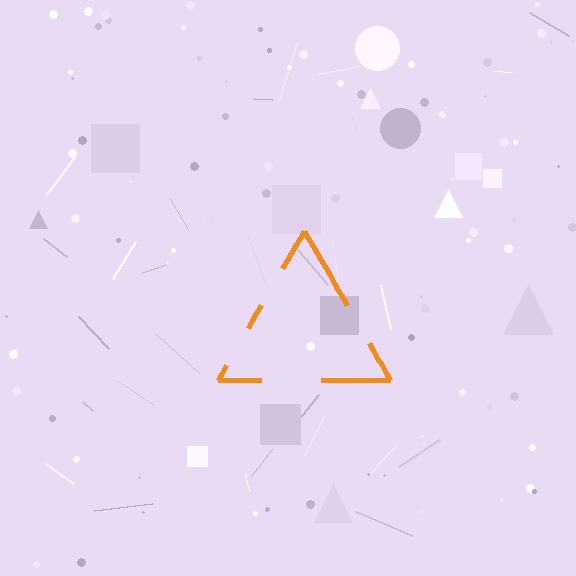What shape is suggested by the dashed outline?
The dashed outline suggests a triangle.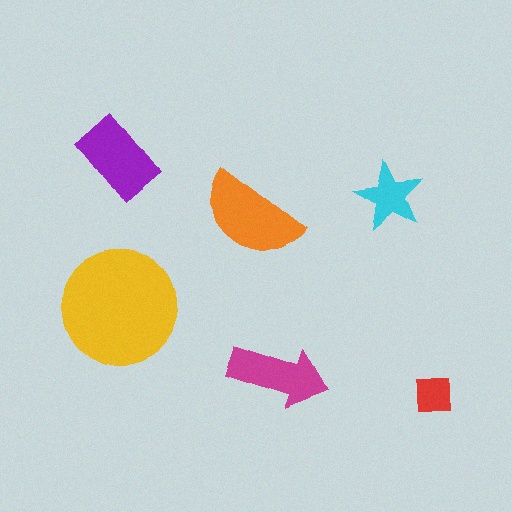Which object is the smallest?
The red square.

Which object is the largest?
The yellow circle.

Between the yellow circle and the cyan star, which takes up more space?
The yellow circle.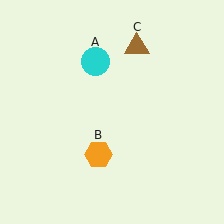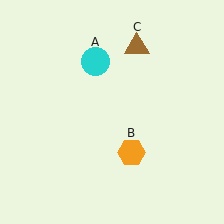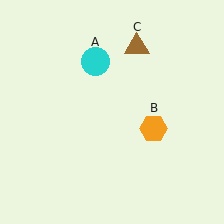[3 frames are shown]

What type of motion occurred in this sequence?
The orange hexagon (object B) rotated counterclockwise around the center of the scene.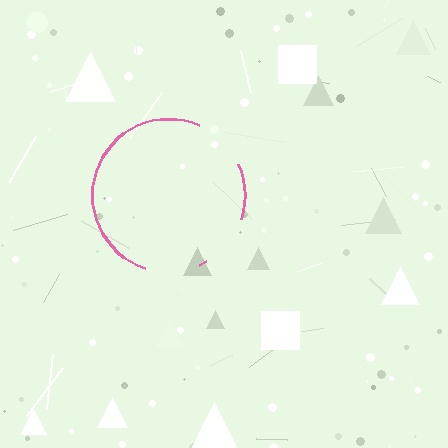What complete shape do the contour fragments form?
The contour fragments form a circle.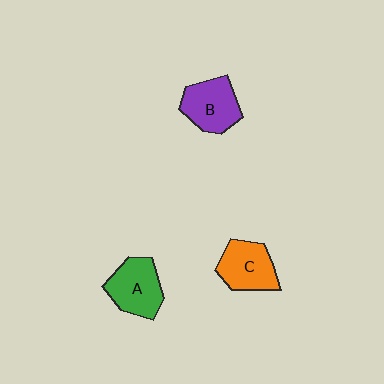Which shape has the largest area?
Shape A (green).